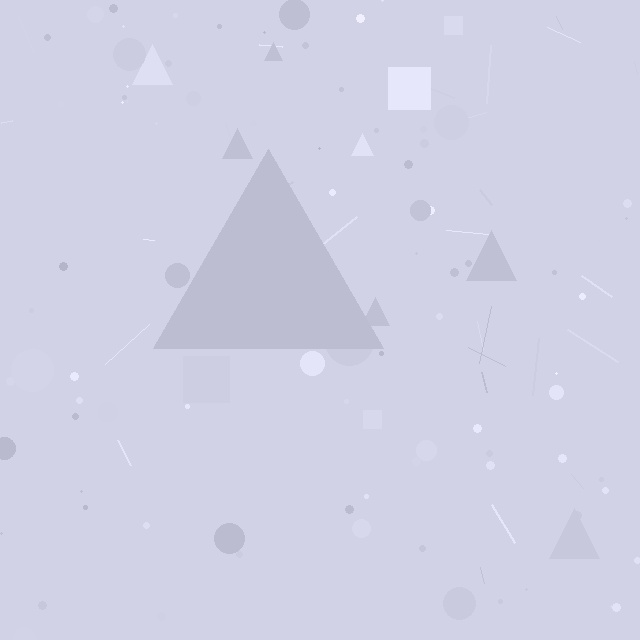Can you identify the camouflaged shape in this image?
The camouflaged shape is a triangle.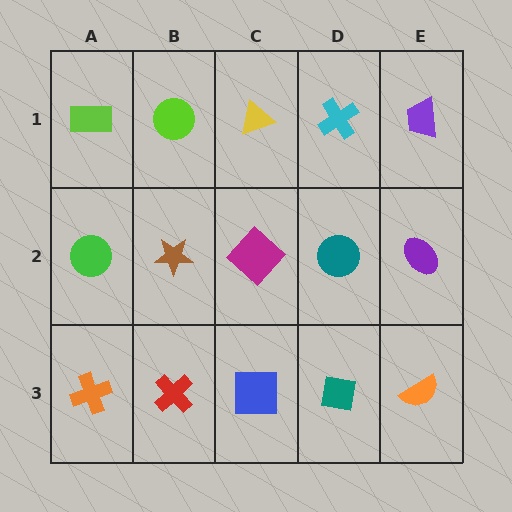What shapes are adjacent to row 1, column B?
A brown star (row 2, column B), a lime rectangle (row 1, column A), a yellow triangle (row 1, column C).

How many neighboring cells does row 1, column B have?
3.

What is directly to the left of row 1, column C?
A lime circle.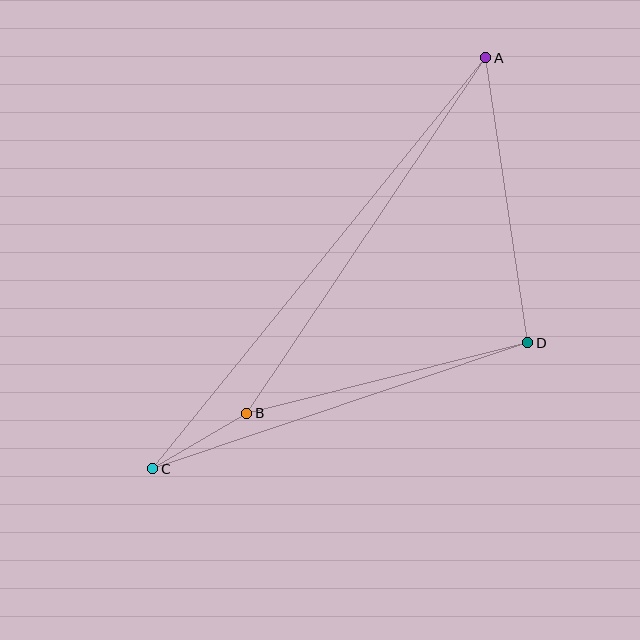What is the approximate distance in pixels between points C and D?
The distance between C and D is approximately 395 pixels.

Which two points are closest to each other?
Points B and C are closest to each other.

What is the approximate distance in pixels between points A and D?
The distance between A and D is approximately 288 pixels.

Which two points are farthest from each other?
Points A and C are farthest from each other.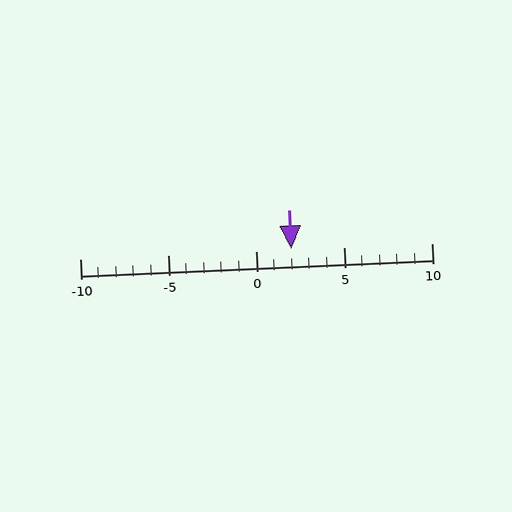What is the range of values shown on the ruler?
The ruler shows values from -10 to 10.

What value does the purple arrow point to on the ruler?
The purple arrow points to approximately 2.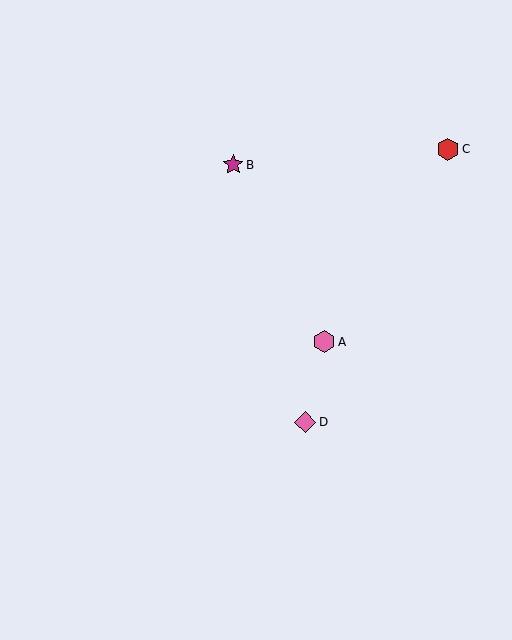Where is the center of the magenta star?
The center of the magenta star is at (233, 165).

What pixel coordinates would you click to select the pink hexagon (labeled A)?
Click at (324, 342) to select the pink hexagon A.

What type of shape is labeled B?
Shape B is a magenta star.